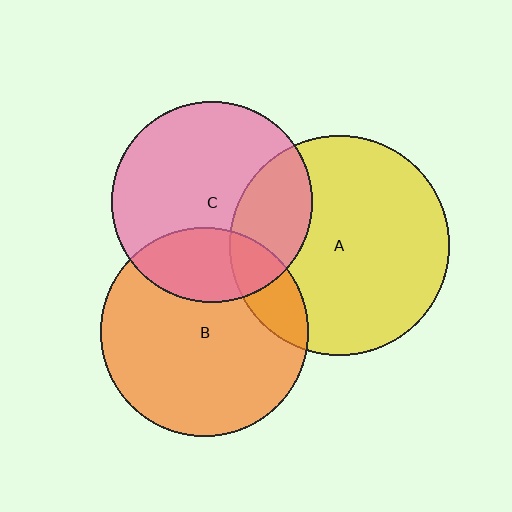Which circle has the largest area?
Circle A (yellow).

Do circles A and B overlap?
Yes.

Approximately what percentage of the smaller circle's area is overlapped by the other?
Approximately 15%.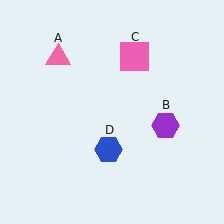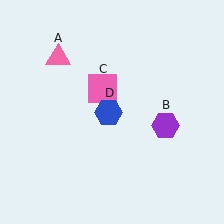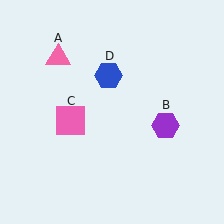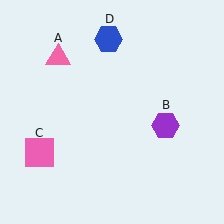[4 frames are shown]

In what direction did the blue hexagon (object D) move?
The blue hexagon (object D) moved up.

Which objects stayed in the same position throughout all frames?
Pink triangle (object A) and purple hexagon (object B) remained stationary.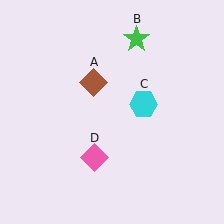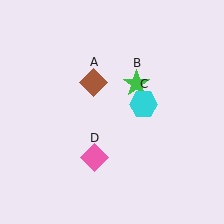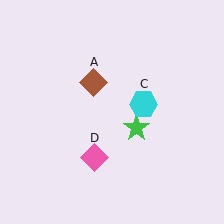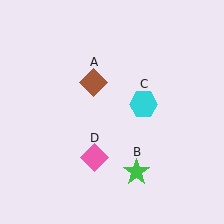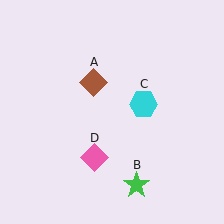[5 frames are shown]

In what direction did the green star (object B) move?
The green star (object B) moved down.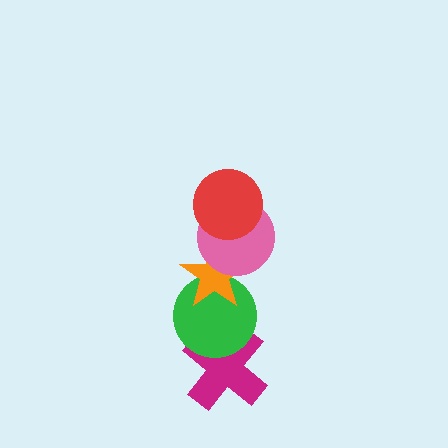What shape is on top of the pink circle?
The red circle is on top of the pink circle.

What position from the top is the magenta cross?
The magenta cross is 5th from the top.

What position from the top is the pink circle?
The pink circle is 2nd from the top.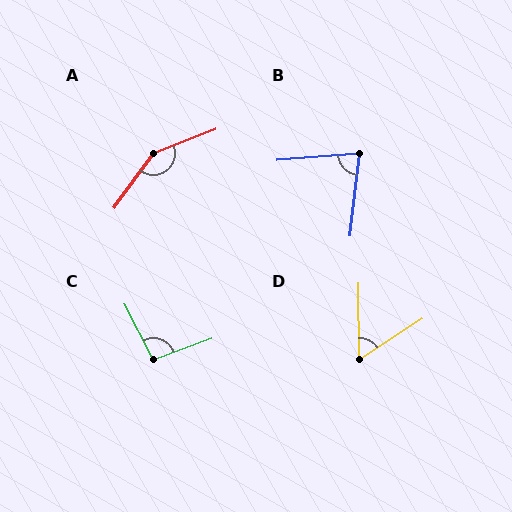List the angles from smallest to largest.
D (58°), B (79°), C (97°), A (147°).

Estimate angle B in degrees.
Approximately 79 degrees.